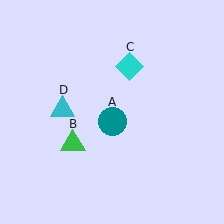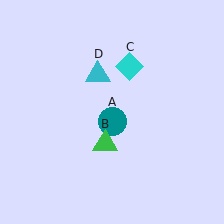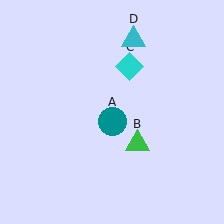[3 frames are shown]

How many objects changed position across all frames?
2 objects changed position: green triangle (object B), cyan triangle (object D).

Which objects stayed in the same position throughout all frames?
Teal circle (object A) and cyan diamond (object C) remained stationary.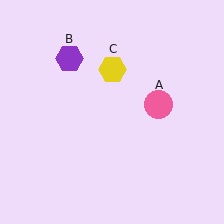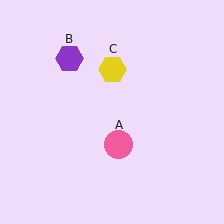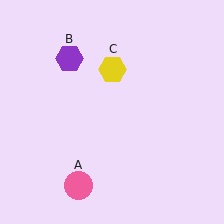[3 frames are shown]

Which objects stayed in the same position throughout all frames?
Purple hexagon (object B) and yellow hexagon (object C) remained stationary.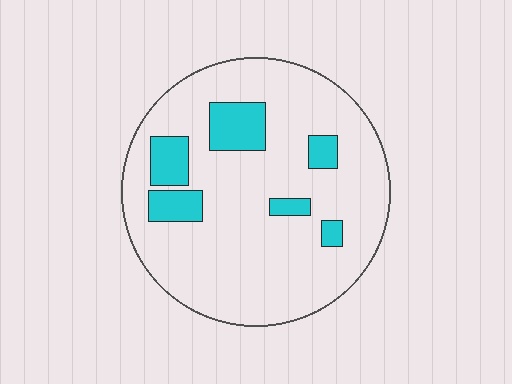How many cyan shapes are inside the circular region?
6.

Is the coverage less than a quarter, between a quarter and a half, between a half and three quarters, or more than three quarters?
Less than a quarter.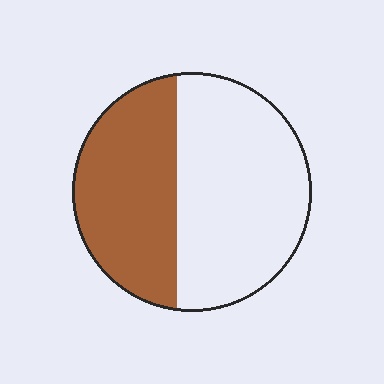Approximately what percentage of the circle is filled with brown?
Approximately 40%.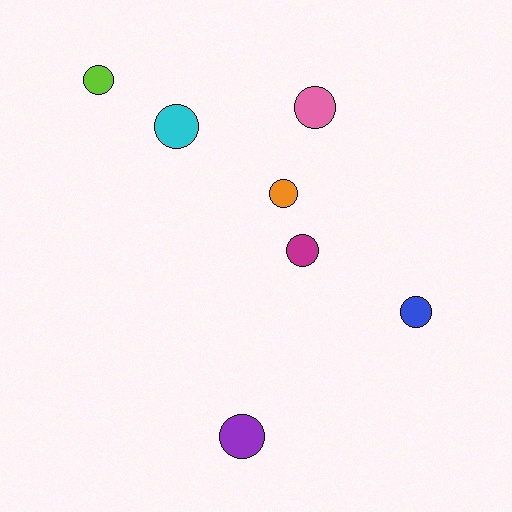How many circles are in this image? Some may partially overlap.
There are 7 circles.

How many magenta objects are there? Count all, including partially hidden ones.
There is 1 magenta object.